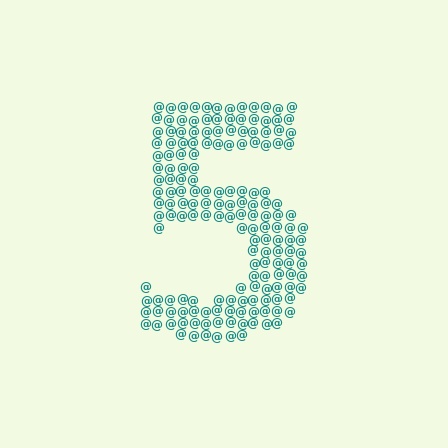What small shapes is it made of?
It is made of small at signs.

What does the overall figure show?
The overall figure shows the digit 5.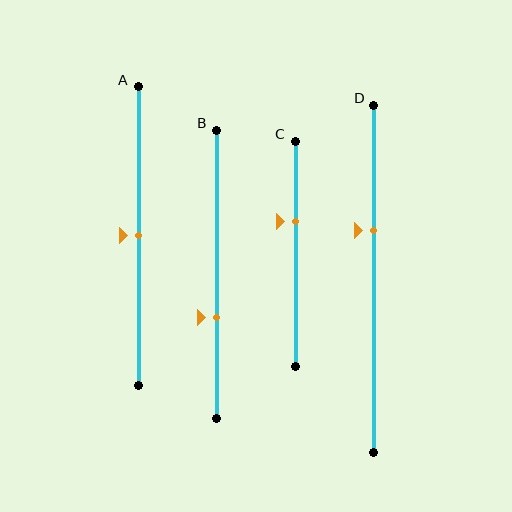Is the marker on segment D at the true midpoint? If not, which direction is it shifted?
No, the marker on segment D is shifted upward by about 14% of the segment length.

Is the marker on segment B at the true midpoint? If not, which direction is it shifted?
No, the marker on segment B is shifted downward by about 15% of the segment length.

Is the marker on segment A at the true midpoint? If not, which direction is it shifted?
Yes, the marker on segment A is at the true midpoint.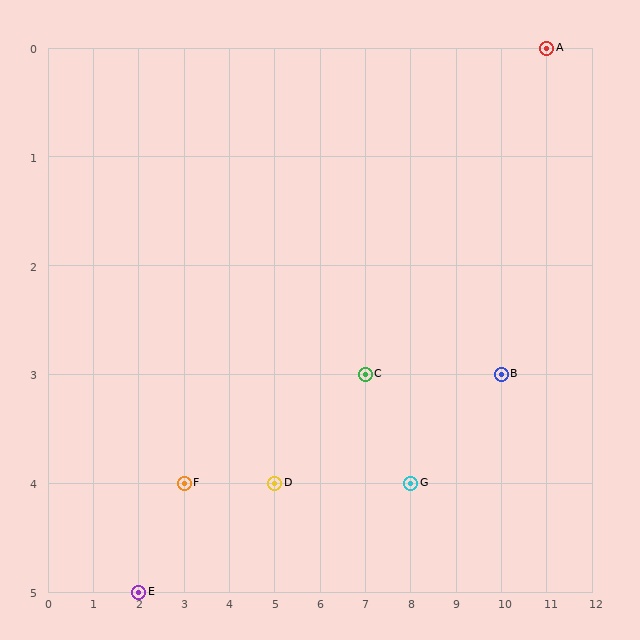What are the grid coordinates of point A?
Point A is at grid coordinates (11, 0).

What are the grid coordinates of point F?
Point F is at grid coordinates (3, 4).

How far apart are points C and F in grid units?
Points C and F are 4 columns and 1 row apart (about 4.1 grid units diagonally).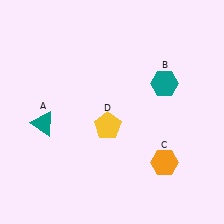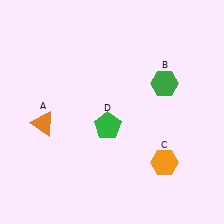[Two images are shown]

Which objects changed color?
A changed from teal to orange. B changed from teal to green. D changed from yellow to green.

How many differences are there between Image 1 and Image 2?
There are 3 differences between the two images.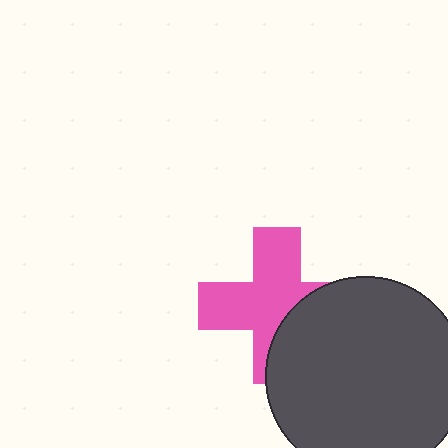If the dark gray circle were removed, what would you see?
You would see the complete pink cross.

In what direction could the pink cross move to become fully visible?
The pink cross could move left. That would shift it out from behind the dark gray circle entirely.